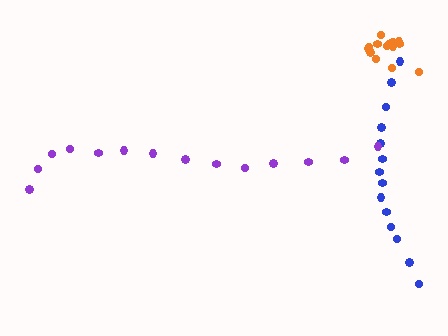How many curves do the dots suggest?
There are 3 distinct paths.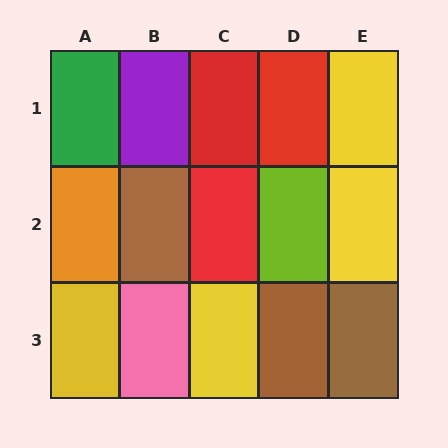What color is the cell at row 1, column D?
Red.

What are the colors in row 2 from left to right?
Orange, brown, red, lime, yellow.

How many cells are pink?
1 cell is pink.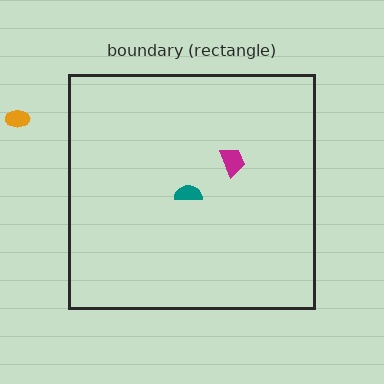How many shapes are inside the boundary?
2 inside, 1 outside.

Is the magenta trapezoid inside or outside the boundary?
Inside.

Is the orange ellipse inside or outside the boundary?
Outside.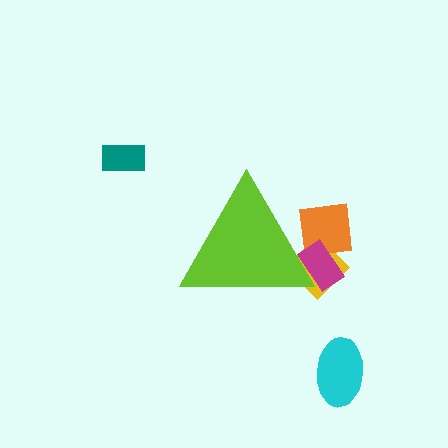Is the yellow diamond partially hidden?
Yes, the yellow diamond is partially hidden behind the lime triangle.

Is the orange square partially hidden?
Yes, the orange square is partially hidden behind the lime triangle.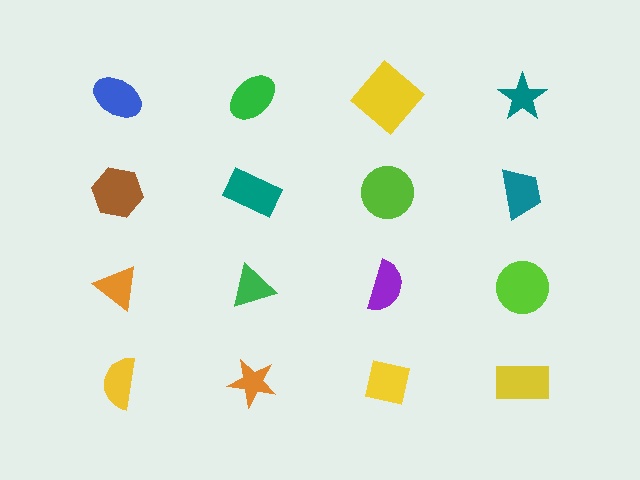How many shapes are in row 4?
4 shapes.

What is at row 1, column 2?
A green ellipse.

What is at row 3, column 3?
A purple semicircle.